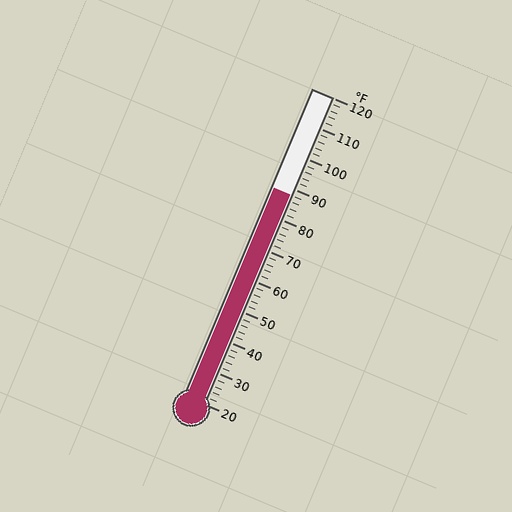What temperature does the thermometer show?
The thermometer shows approximately 88°F.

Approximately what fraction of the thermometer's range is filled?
The thermometer is filled to approximately 70% of its range.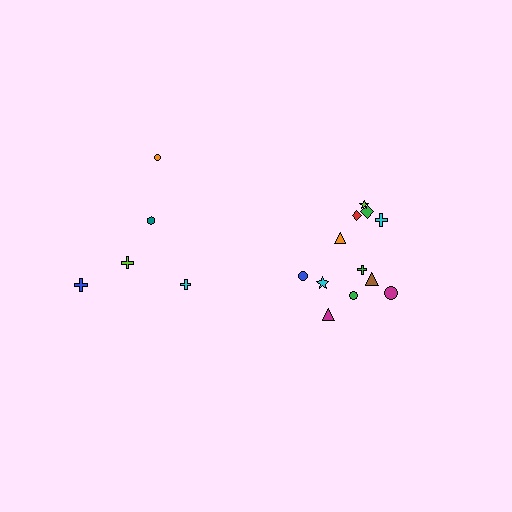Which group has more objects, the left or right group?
The right group.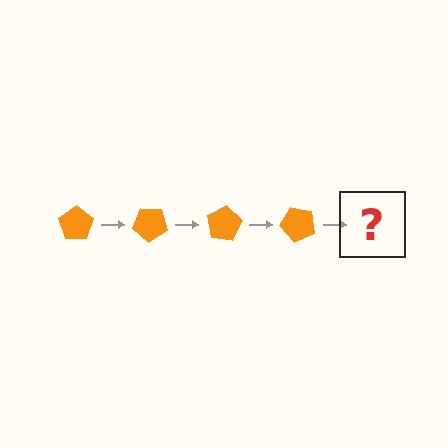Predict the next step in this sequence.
The next step is an orange pentagon rotated 160 degrees.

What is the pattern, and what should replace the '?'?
The pattern is that the pentagon rotates 40 degrees each step. The '?' should be an orange pentagon rotated 160 degrees.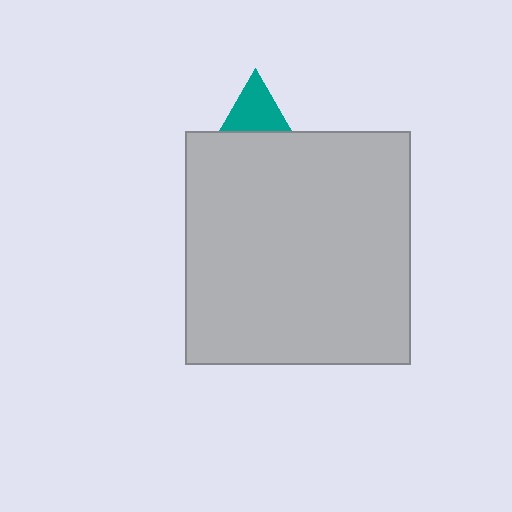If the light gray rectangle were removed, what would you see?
You would see the complete teal triangle.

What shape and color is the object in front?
The object in front is a light gray rectangle.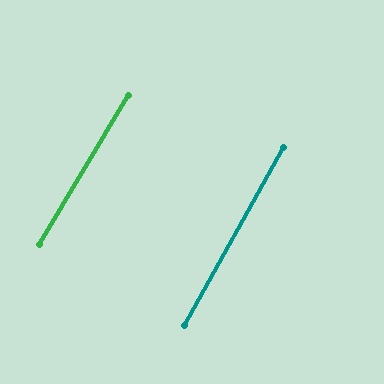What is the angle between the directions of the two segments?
Approximately 2 degrees.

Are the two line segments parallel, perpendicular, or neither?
Parallel — their directions differ by only 1.9°.